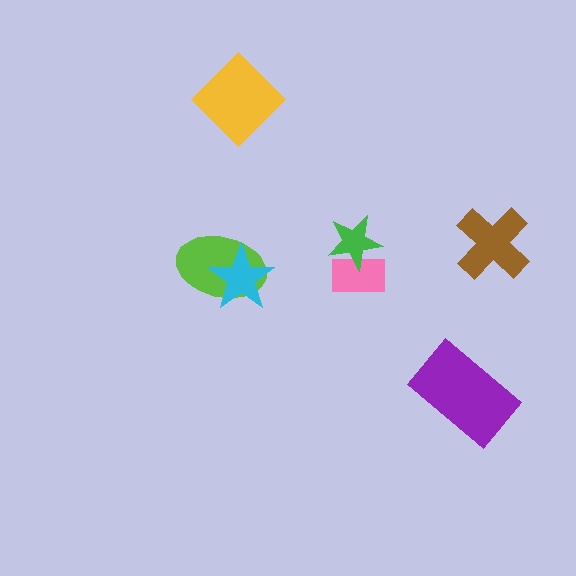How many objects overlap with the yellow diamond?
0 objects overlap with the yellow diamond.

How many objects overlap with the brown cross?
0 objects overlap with the brown cross.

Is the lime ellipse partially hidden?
Yes, it is partially covered by another shape.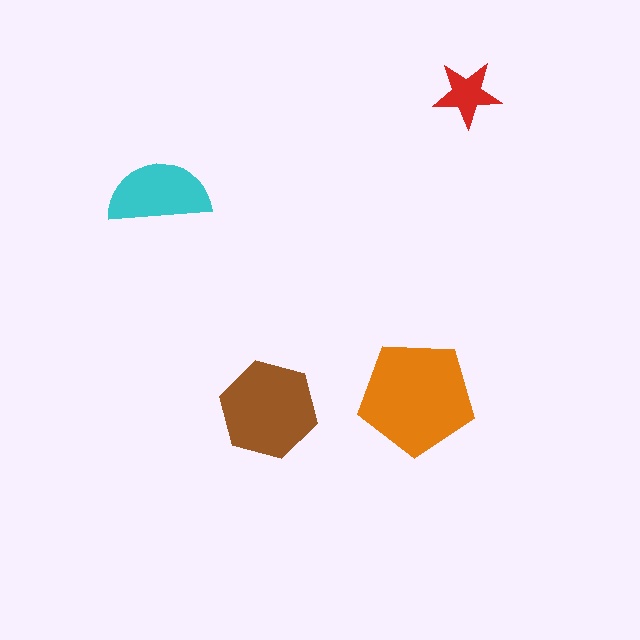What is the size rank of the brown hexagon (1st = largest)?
2nd.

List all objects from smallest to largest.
The red star, the cyan semicircle, the brown hexagon, the orange pentagon.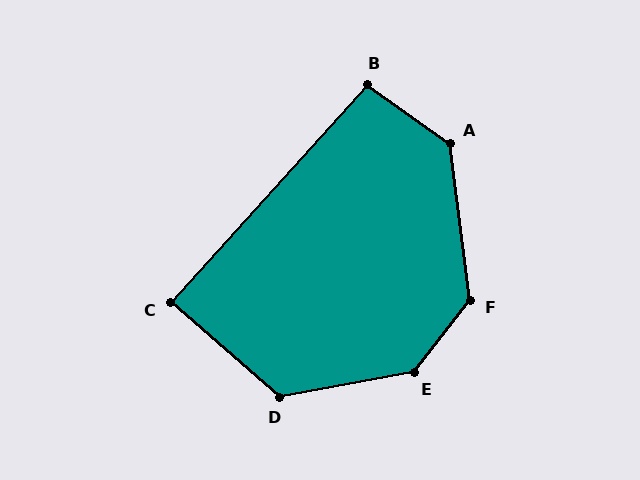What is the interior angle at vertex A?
Approximately 133 degrees (obtuse).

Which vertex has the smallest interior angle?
C, at approximately 89 degrees.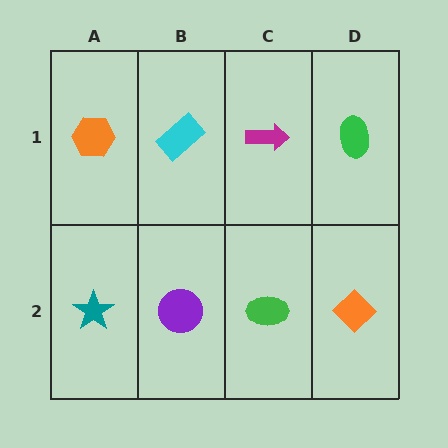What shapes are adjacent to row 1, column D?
An orange diamond (row 2, column D), a magenta arrow (row 1, column C).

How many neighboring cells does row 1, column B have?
3.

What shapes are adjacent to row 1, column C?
A green ellipse (row 2, column C), a cyan rectangle (row 1, column B), a green ellipse (row 1, column D).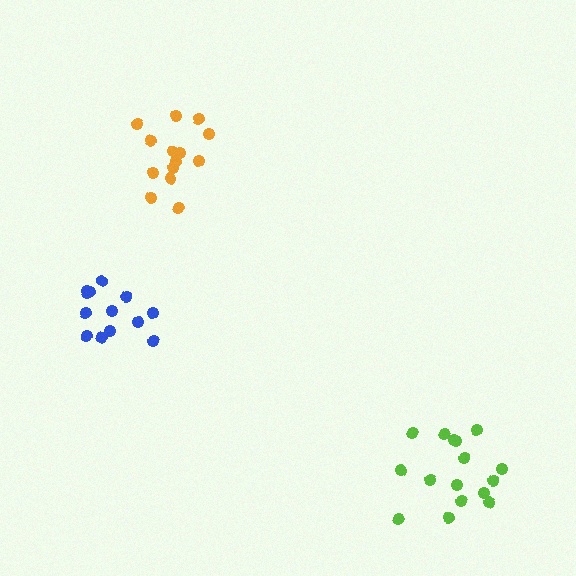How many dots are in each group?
Group 1: 13 dots, Group 2: 16 dots, Group 3: 14 dots (43 total).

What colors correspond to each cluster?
The clusters are colored: blue, lime, orange.